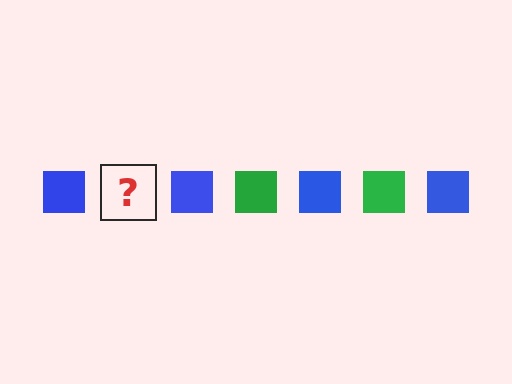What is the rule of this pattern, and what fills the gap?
The rule is that the pattern cycles through blue, green squares. The gap should be filled with a green square.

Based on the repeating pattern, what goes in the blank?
The blank should be a green square.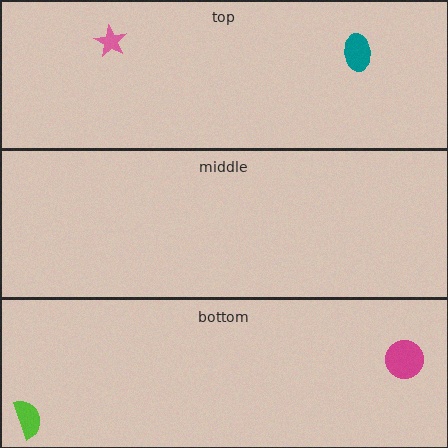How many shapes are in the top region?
2.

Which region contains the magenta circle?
The bottom region.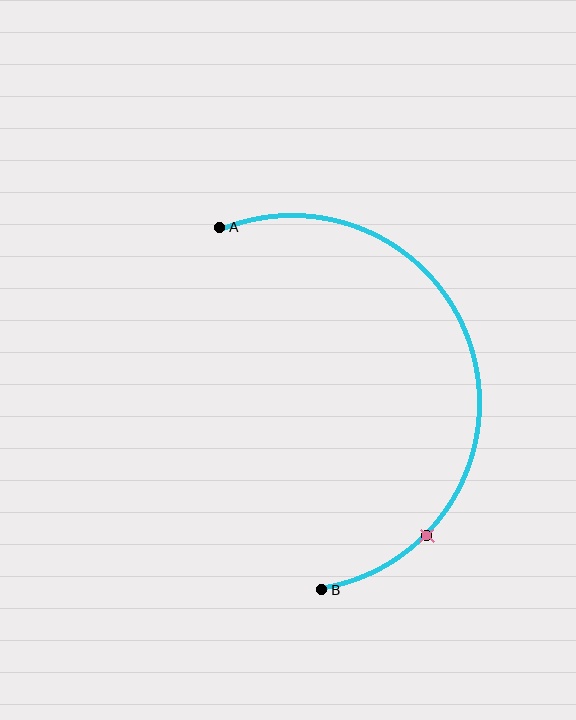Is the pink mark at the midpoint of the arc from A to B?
No. The pink mark lies on the arc but is closer to endpoint B. The arc midpoint would be at the point on the curve equidistant along the arc from both A and B.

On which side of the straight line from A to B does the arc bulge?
The arc bulges to the right of the straight line connecting A and B.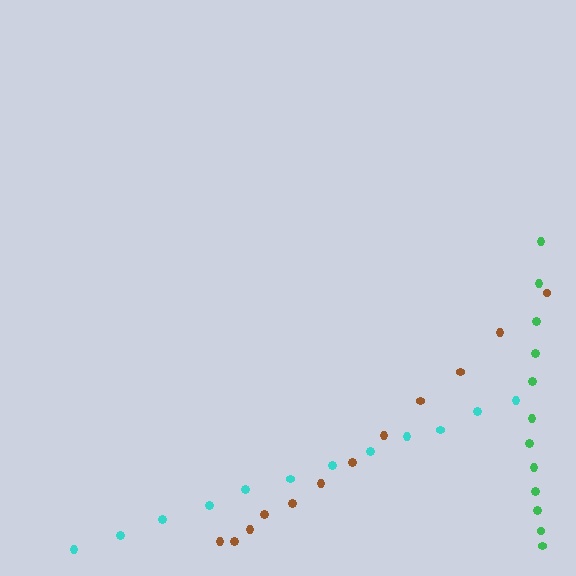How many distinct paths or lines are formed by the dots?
There are 3 distinct paths.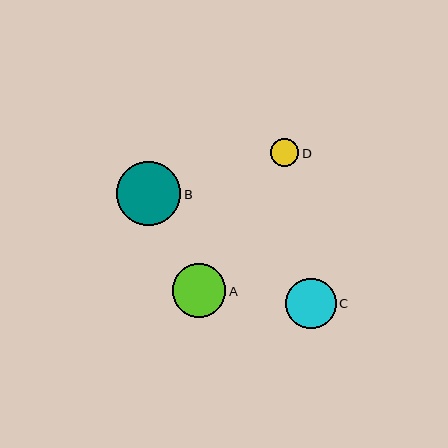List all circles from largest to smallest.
From largest to smallest: B, A, C, D.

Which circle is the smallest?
Circle D is the smallest with a size of approximately 29 pixels.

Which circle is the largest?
Circle B is the largest with a size of approximately 64 pixels.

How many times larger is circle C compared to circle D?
Circle C is approximately 1.8 times the size of circle D.